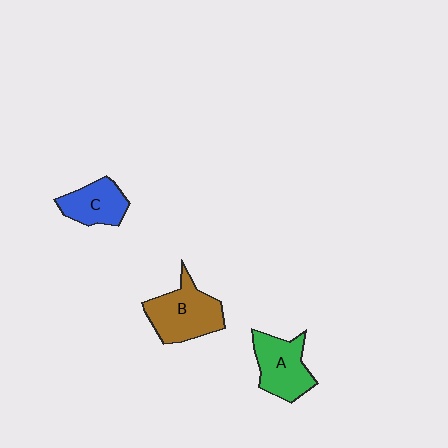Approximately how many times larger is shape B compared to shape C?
Approximately 1.5 times.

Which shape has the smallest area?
Shape C (blue).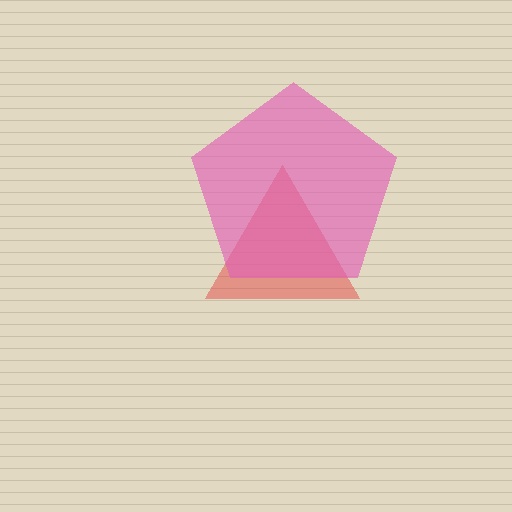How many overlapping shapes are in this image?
There are 2 overlapping shapes in the image.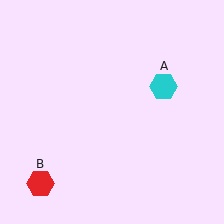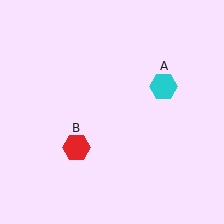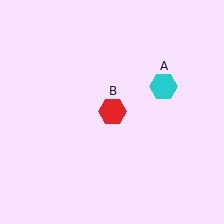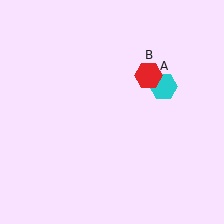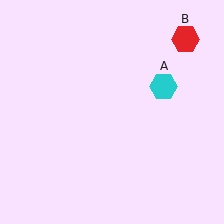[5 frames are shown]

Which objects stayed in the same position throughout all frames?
Cyan hexagon (object A) remained stationary.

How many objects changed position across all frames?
1 object changed position: red hexagon (object B).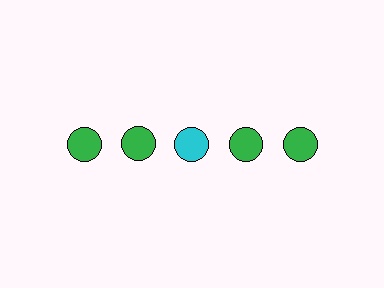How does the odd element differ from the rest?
It has a different color: cyan instead of green.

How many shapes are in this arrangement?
There are 5 shapes arranged in a grid pattern.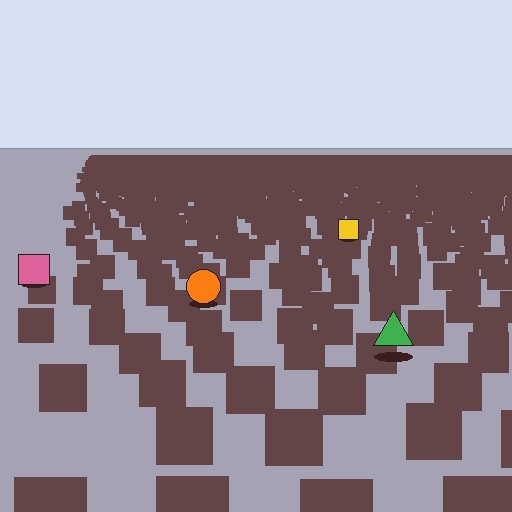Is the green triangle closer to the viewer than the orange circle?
Yes. The green triangle is closer — you can tell from the texture gradient: the ground texture is coarser near it.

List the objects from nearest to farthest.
From nearest to farthest: the green triangle, the orange circle, the pink square, the yellow square.